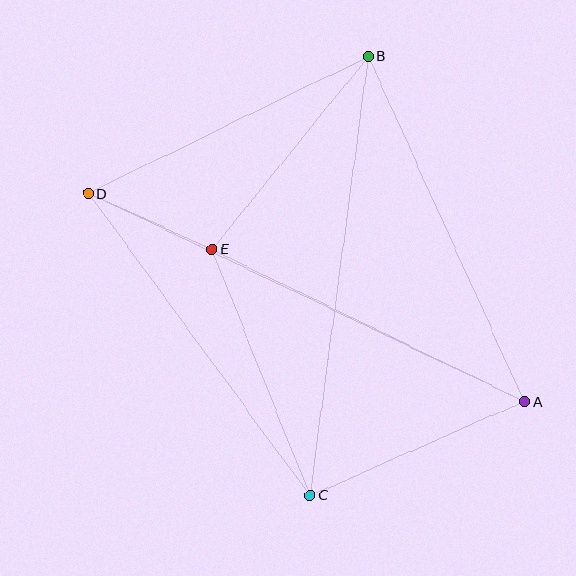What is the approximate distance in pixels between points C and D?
The distance between C and D is approximately 375 pixels.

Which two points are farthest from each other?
Points A and D are farthest from each other.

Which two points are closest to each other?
Points D and E are closest to each other.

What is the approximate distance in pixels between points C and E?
The distance between C and E is approximately 265 pixels.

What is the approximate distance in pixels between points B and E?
The distance between B and E is approximately 248 pixels.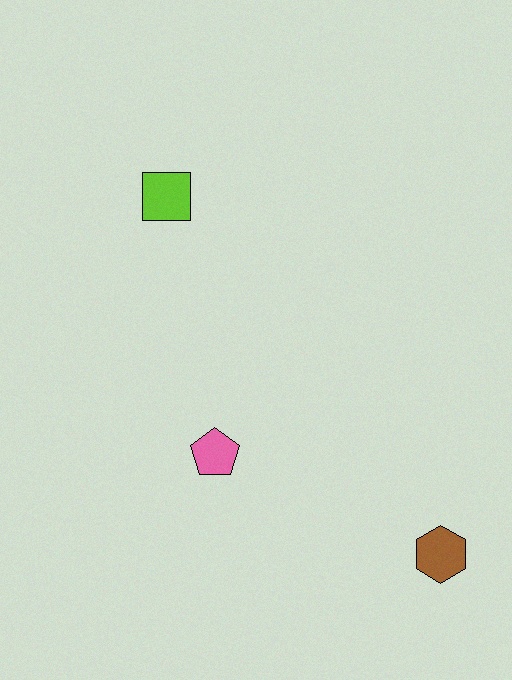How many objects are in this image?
There are 3 objects.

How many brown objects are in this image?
There is 1 brown object.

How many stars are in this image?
There are no stars.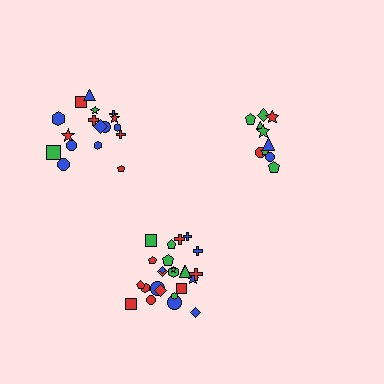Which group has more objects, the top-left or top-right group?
The top-left group.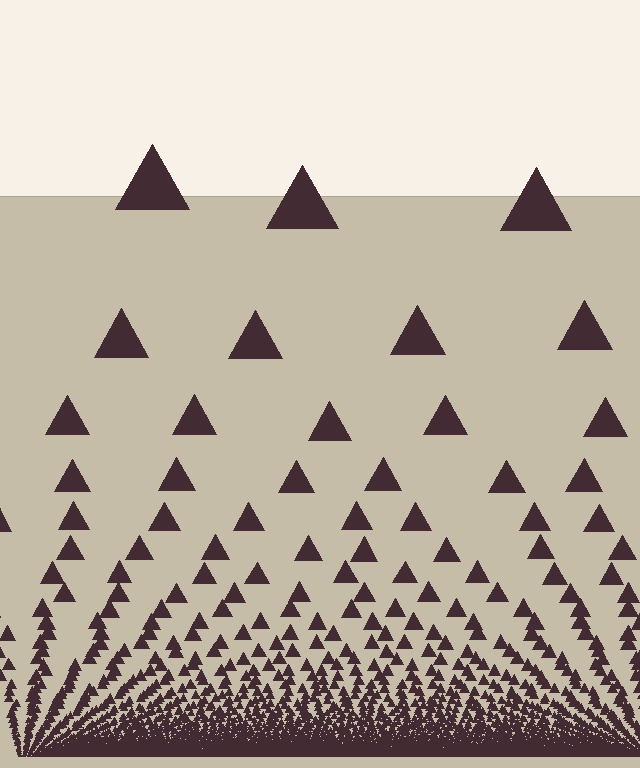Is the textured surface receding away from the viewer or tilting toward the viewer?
The surface appears to tilt toward the viewer. Texture elements get larger and sparser toward the top.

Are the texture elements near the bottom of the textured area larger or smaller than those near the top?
Smaller. The gradient is inverted — elements near the bottom are smaller and denser.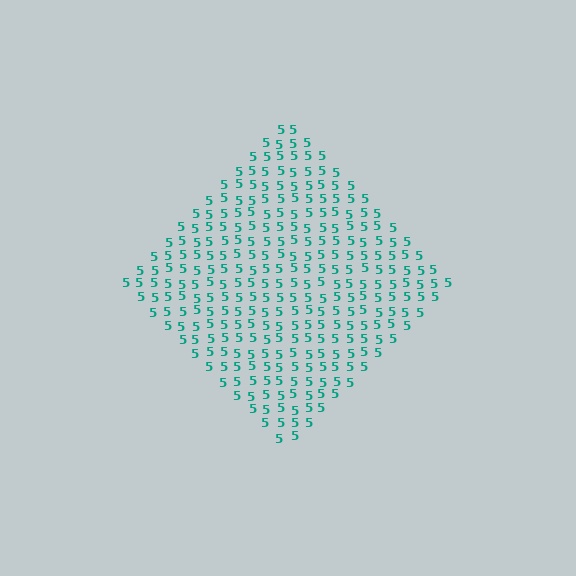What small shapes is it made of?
It is made of small digit 5's.